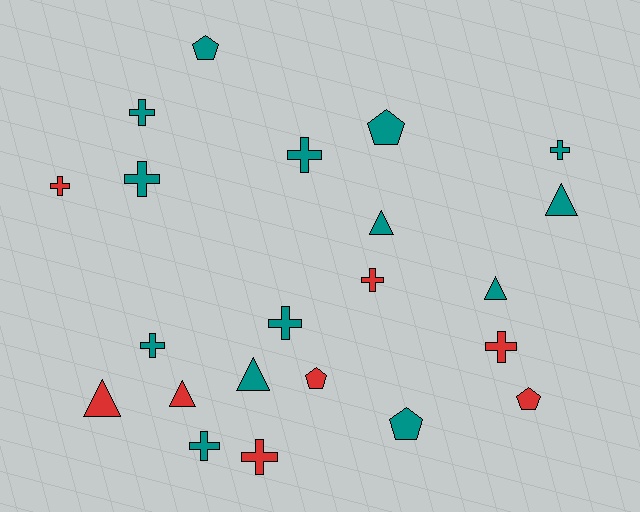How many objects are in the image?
There are 22 objects.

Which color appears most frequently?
Teal, with 14 objects.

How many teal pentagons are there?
There are 3 teal pentagons.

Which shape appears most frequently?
Cross, with 11 objects.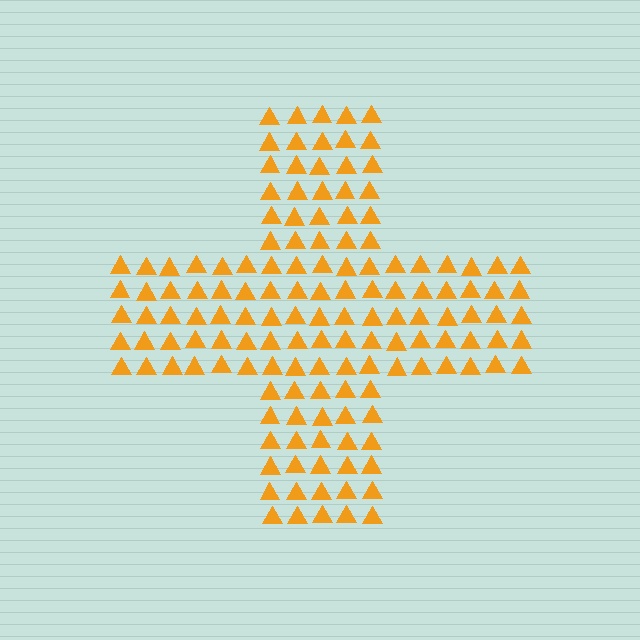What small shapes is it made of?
It is made of small triangles.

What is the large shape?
The large shape is a cross.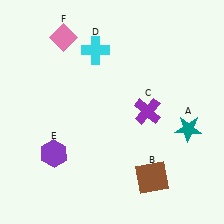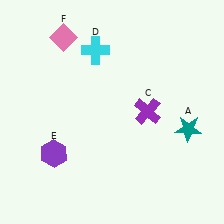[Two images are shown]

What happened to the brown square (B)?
The brown square (B) was removed in Image 2. It was in the bottom-right area of Image 1.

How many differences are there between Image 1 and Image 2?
There is 1 difference between the two images.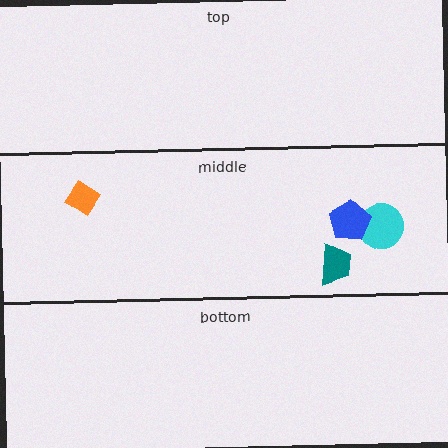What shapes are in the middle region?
The cyan circle, the teal trapezoid, the blue pentagon, the orange diamond.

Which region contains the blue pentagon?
The middle region.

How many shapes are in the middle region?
4.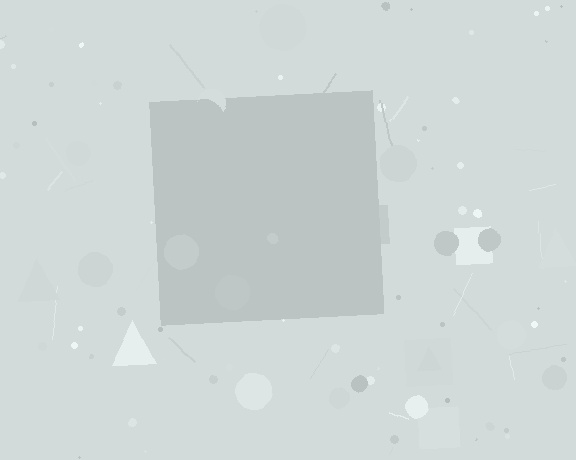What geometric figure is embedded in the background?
A square is embedded in the background.